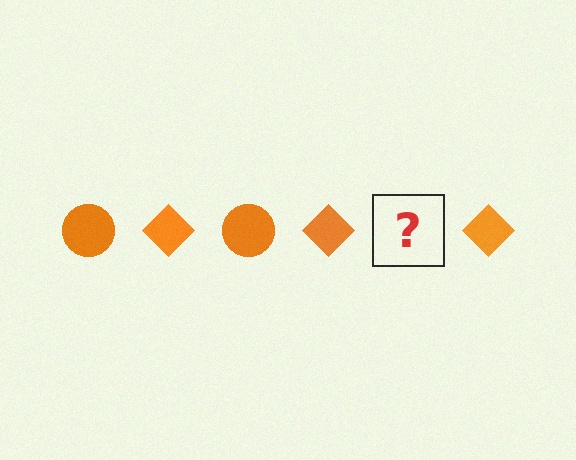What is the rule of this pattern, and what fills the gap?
The rule is that the pattern cycles through circle, diamond shapes in orange. The gap should be filled with an orange circle.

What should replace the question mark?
The question mark should be replaced with an orange circle.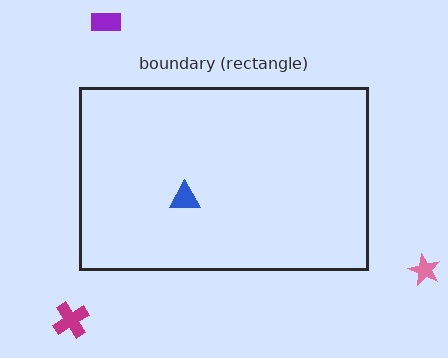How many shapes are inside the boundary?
1 inside, 3 outside.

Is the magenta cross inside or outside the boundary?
Outside.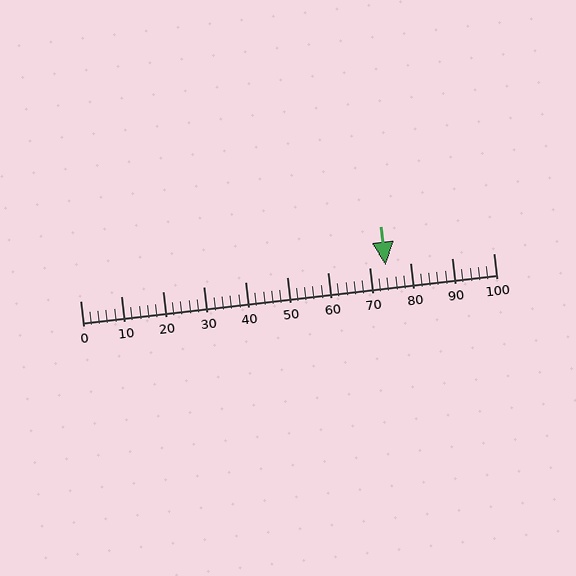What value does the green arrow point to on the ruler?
The green arrow points to approximately 74.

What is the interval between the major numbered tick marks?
The major tick marks are spaced 10 units apart.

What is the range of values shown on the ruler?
The ruler shows values from 0 to 100.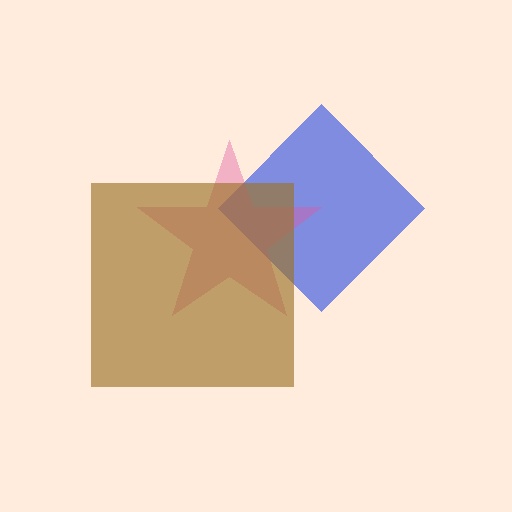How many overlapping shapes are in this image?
There are 3 overlapping shapes in the image.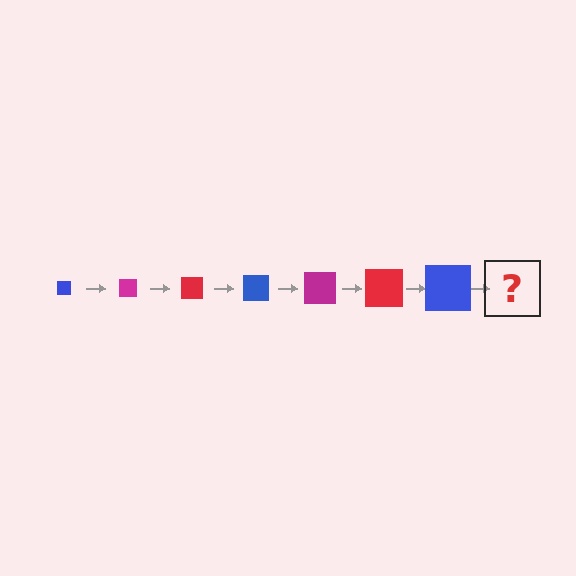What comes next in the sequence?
The next element should be a magenta square, larger than the previous one.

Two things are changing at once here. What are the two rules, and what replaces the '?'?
The two rules are that the square grows larger each step and the color cycles through blue, magenta, and red. The '?' should be a magenta square, larger than the previous one.